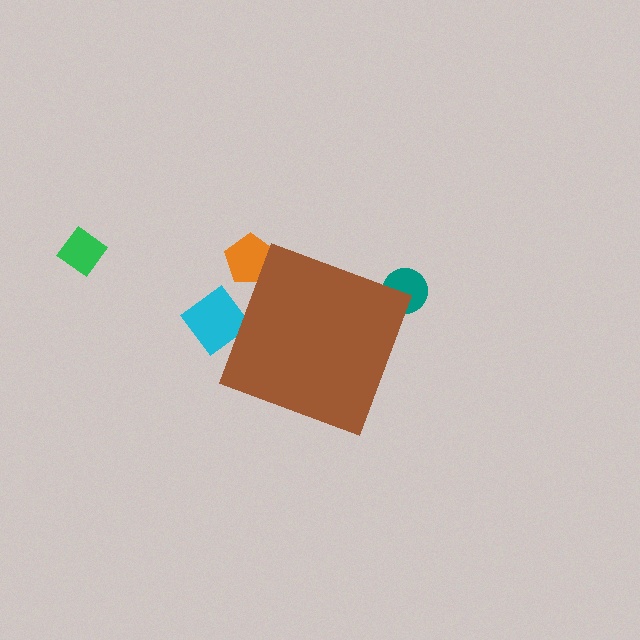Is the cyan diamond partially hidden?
Yes, the cyan diamond is partially hidden behind the brown diamond.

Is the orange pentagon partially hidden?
Yes, the orange pentagon is partially hidden behind the brown diamond.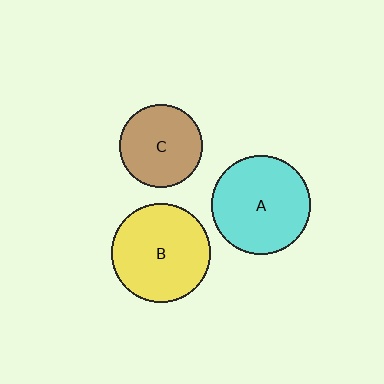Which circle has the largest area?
Circle B (yellow).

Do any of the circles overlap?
No, none of the circles overlap.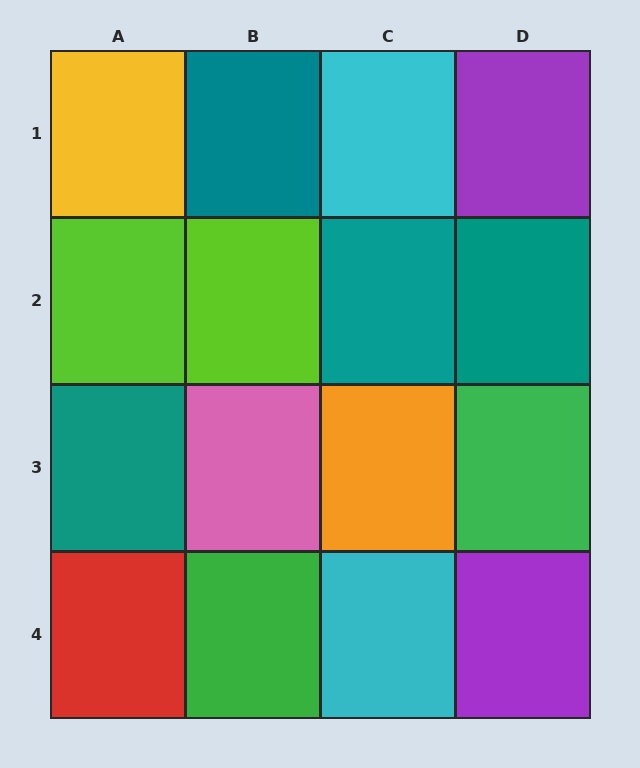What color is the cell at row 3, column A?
Teal.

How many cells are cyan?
2 cells are cyan.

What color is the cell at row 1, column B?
Teal.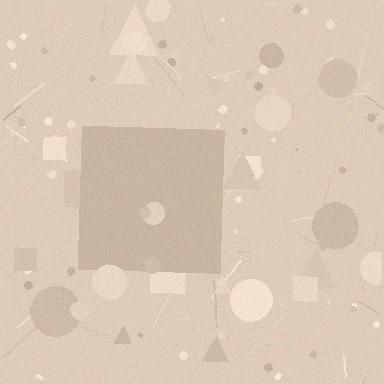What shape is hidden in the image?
A square is hidden in the image.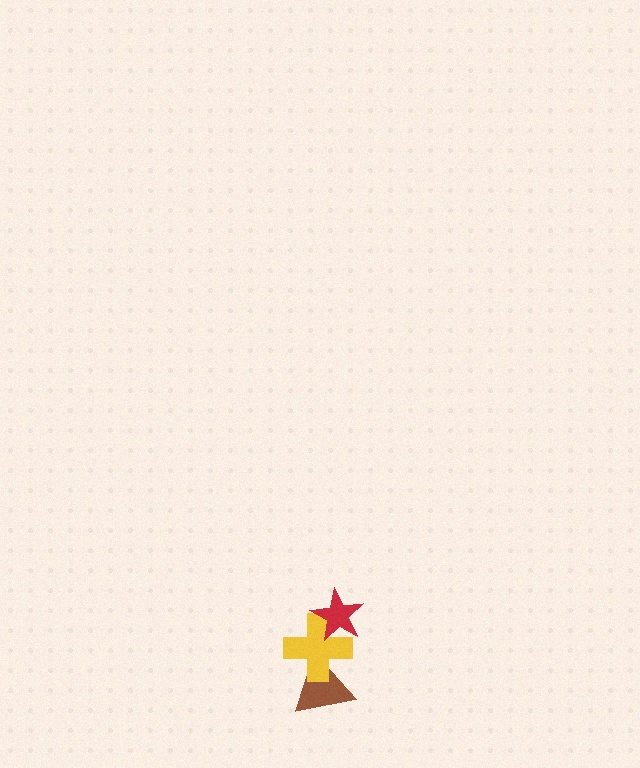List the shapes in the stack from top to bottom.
From top to bottom: the red star, the yellow cross, the brown triangle.